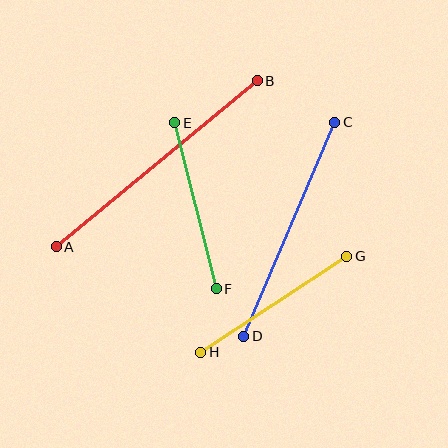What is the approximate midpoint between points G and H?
The midpoint is at approximately (274, 304) pixels.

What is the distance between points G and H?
The distance is approximately 175 pixels.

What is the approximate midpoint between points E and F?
The midpoint is at approximately (196, 206) pixels.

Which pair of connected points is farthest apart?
Points A and B are farthest apart.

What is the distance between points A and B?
The distance is approximately 261 pixels.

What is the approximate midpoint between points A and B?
The midpoint is at approximately (157, 164) pixels.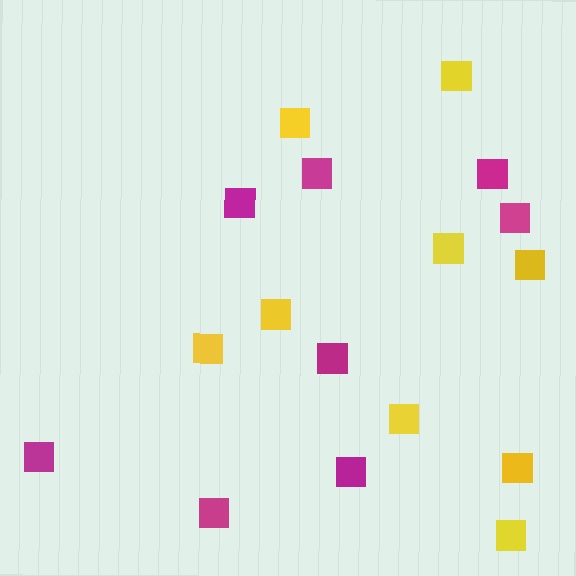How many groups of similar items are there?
There are 2 groups: one group of magenta squares (8) and one group of yellow squares (9).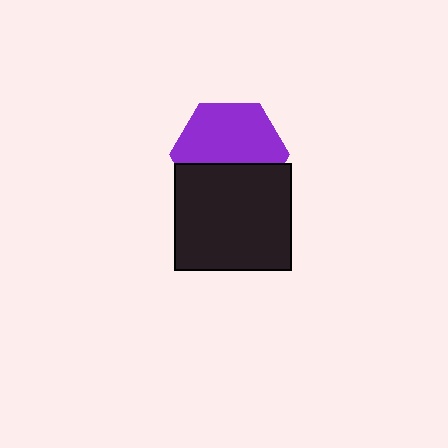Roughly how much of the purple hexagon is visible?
About half of it is visible (roughly 60%).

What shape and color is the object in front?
The object in front is a black rectangle.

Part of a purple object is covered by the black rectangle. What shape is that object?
It is a hexagon.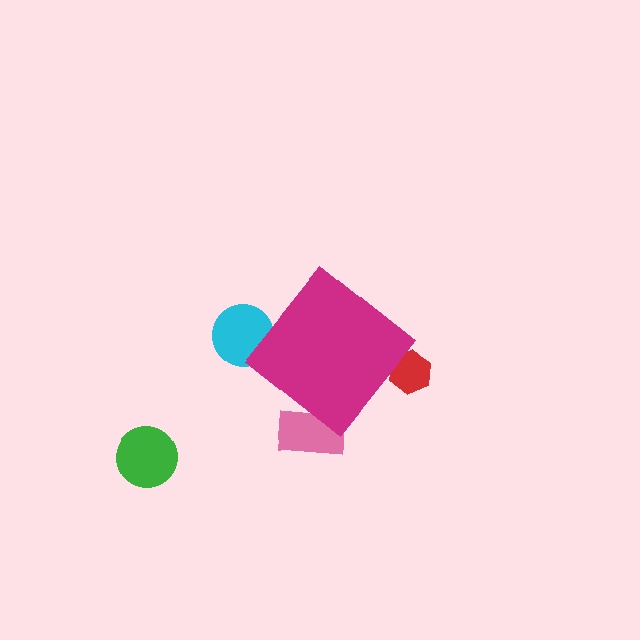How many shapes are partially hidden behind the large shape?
3 shapes are partially hidden.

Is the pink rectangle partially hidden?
Yes, the pink rectangle is partially hidden behind the magenta diamond.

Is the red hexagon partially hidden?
Yes, the red hexagon is partially hidden behind the magenta diamond.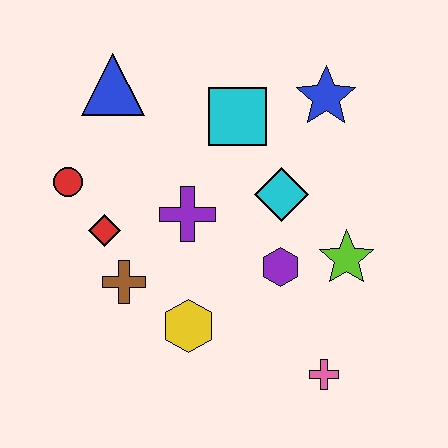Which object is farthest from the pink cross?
The blue triangle is farthest from the pink cross.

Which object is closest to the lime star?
The purple hexagon is closest to the lime star.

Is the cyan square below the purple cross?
No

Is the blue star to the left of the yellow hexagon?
No